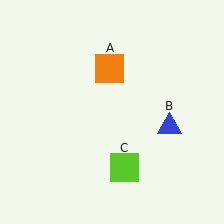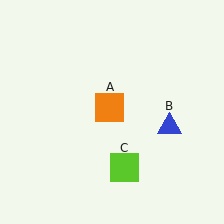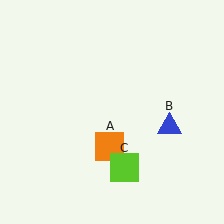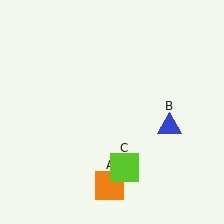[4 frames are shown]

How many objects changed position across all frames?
1 object changed position: orange square (object A).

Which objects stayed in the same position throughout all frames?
Blue triangle (object B) and lime square (object C) remained stationary.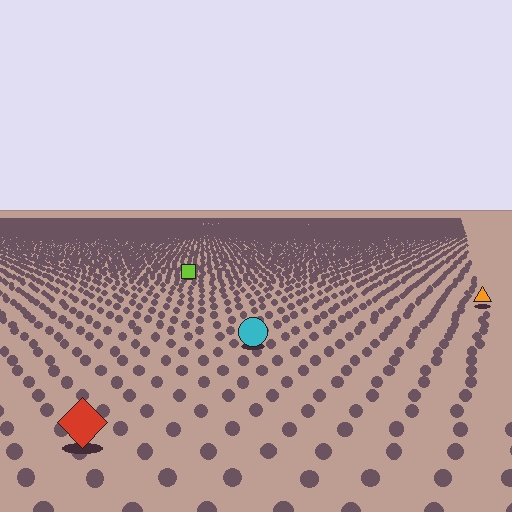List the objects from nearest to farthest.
From nearest to farthest: the red diamond, the cyan circle, the orange triangle, the lime square.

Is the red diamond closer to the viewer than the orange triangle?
Yes. The red diamond is closer — you can tell from the texture gradient: the ground texture is coarser near it.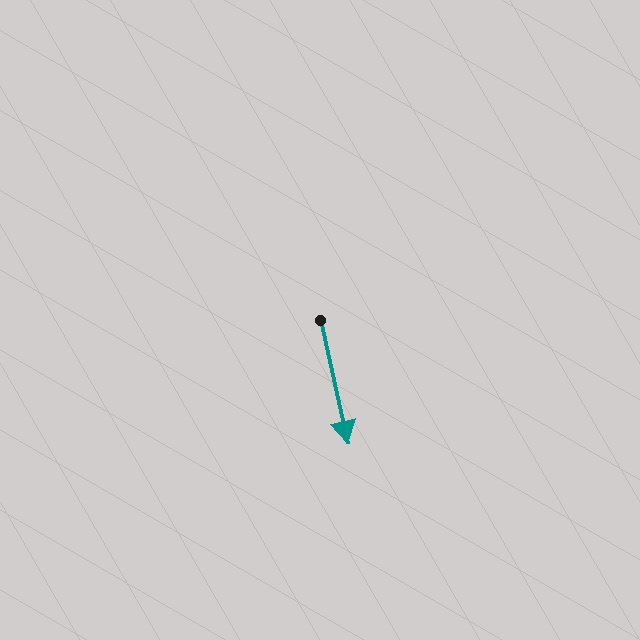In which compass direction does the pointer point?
South.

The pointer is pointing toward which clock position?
Roughly 6 o'clock.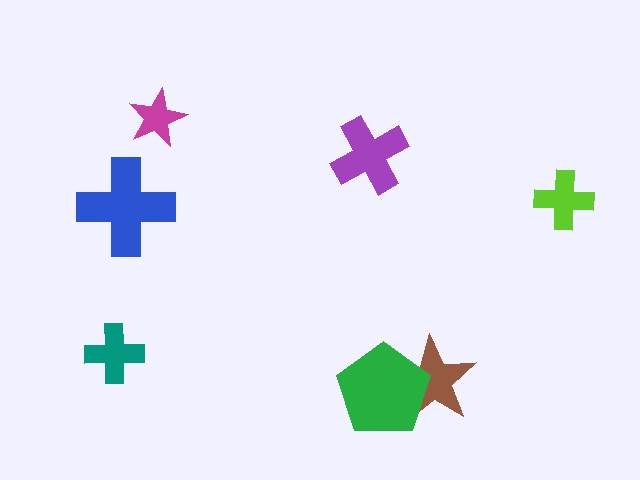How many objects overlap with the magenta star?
0 objects overlap with the magenta star.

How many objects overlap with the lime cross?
0 objects overlap with the lime cross.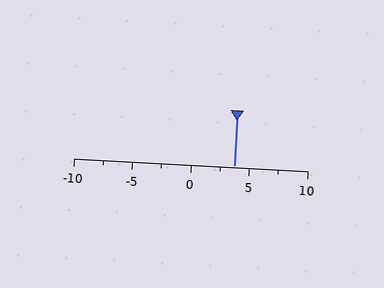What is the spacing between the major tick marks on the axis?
The major ticks are spaced 5 apart.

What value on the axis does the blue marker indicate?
The marker indicates approximately 3.8.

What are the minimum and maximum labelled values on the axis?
The axis runs from -10 to 10.